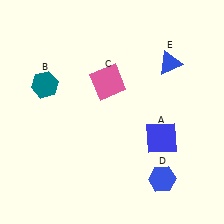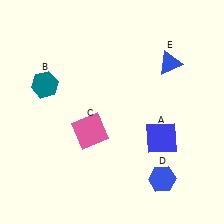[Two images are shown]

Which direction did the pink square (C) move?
The pink square (C) moved down.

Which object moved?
The pink square (C) moved down.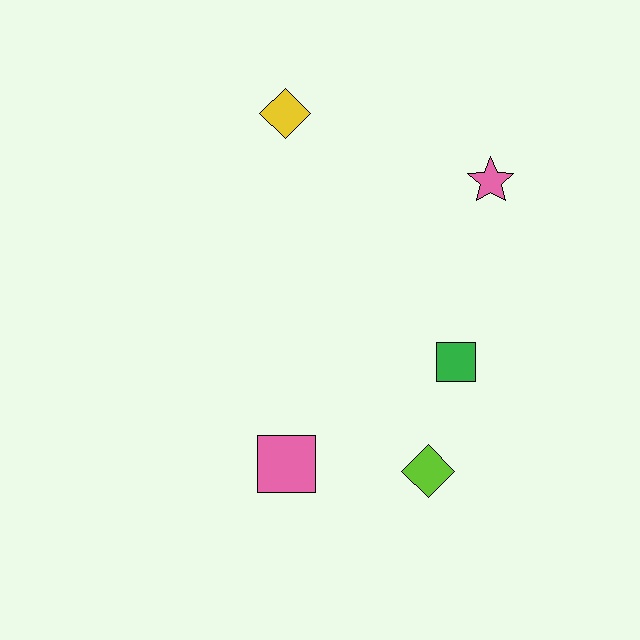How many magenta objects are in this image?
There are no magenta objects.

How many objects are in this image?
There are 5 objects.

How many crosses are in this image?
There are no crosses.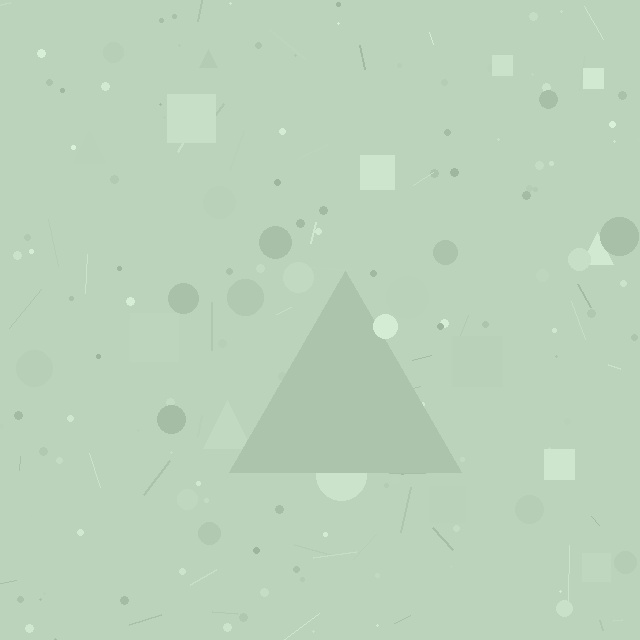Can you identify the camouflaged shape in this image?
The camouflaged shape is a triangle.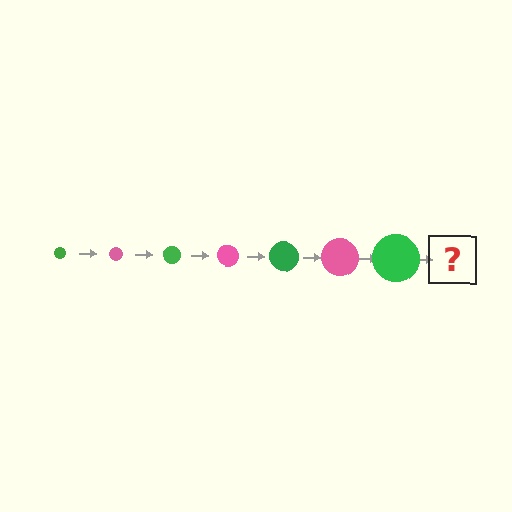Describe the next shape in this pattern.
It should be a pink circle, larger than the previous one.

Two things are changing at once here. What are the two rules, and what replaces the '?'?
The two rules are that the circle grows larger each step and the color cycles through green and pink. The '?' should be a pink circle, larger than the previous one.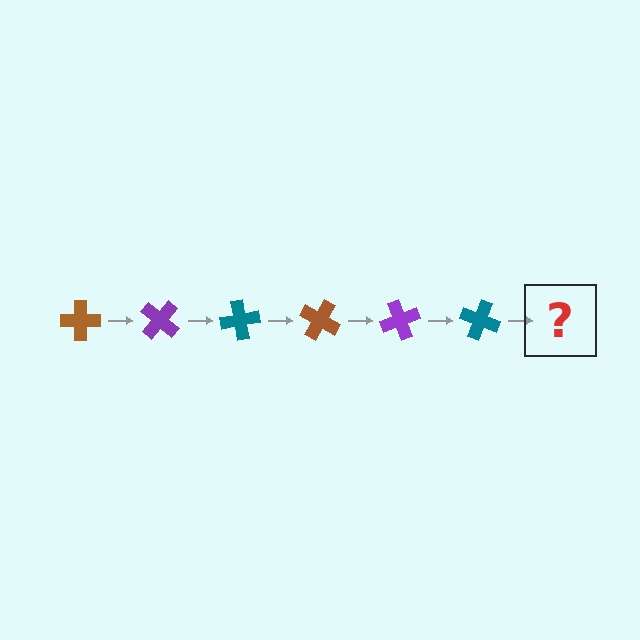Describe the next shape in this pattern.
It should be a brown cross, rotated 240 degrees from the start.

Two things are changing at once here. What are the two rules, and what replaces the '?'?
The two rules are that it rotates 40 degrees each step and the color cycles through brown, purple, and teal. The '?' should be a brown cross, rotated 240 degrees from the start.